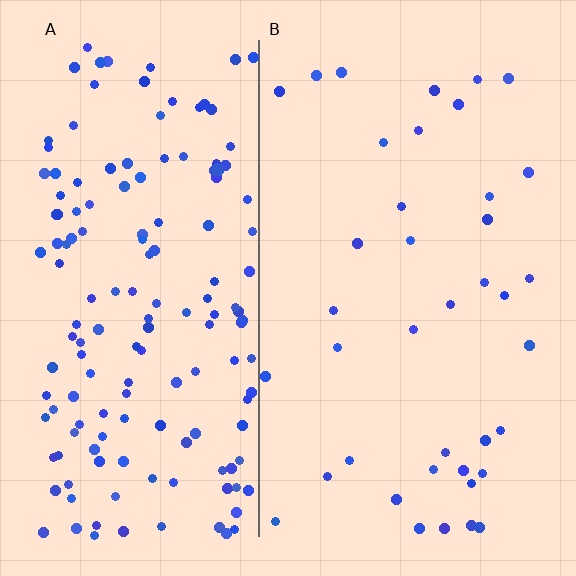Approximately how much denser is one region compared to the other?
Approximately 4.1× — region A over region B.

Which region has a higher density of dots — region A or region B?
A (the left).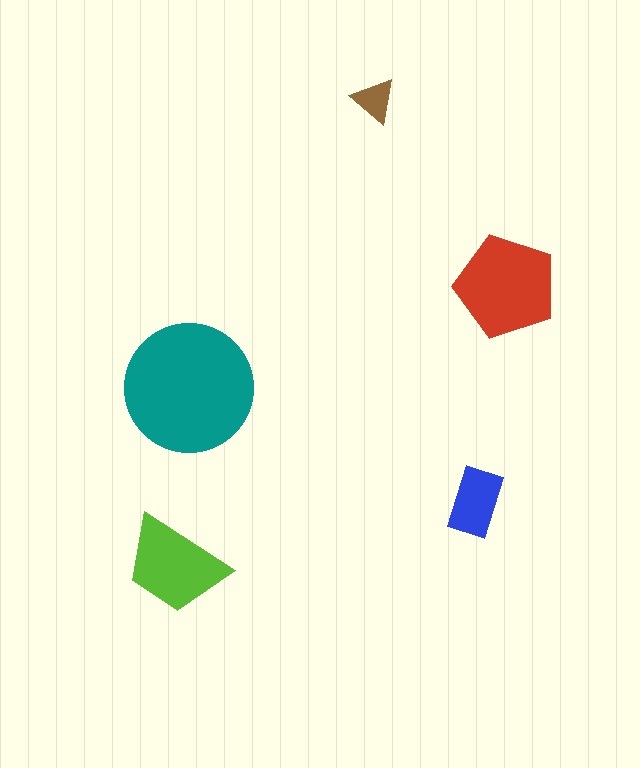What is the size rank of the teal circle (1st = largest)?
1st.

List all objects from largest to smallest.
The teal circle, the red pentagon, the lime trapezoid, the blue rectangle, the brown triangle.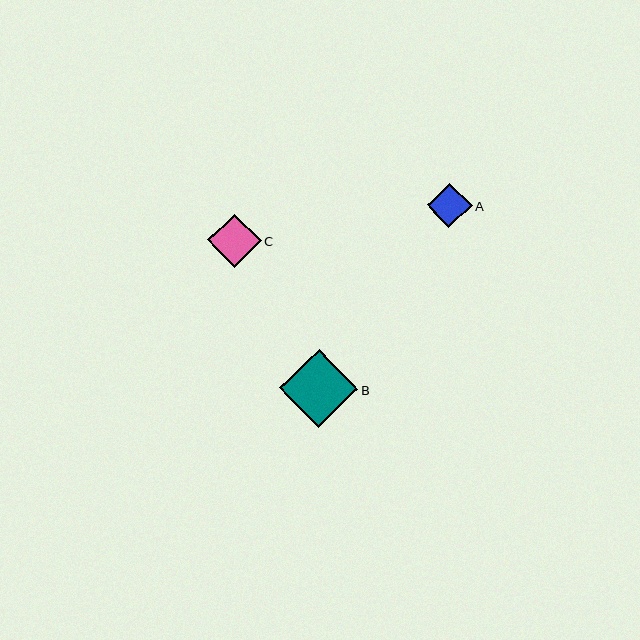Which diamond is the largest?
Diamond B is the largest with a size of approximately 78 pixels.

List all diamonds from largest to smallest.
From largest to smallest: B, C, A.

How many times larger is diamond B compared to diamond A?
Diamond B is approximately 1.7 times the size of diamond A.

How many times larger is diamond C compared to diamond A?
Diamond C is approximately 1.2 times the size of diamond A.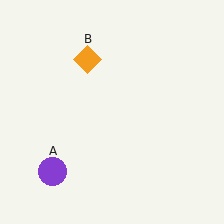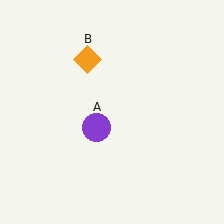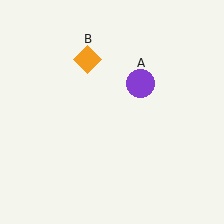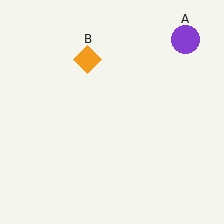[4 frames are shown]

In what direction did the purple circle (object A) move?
The purple circle (object A) moved up and to the right.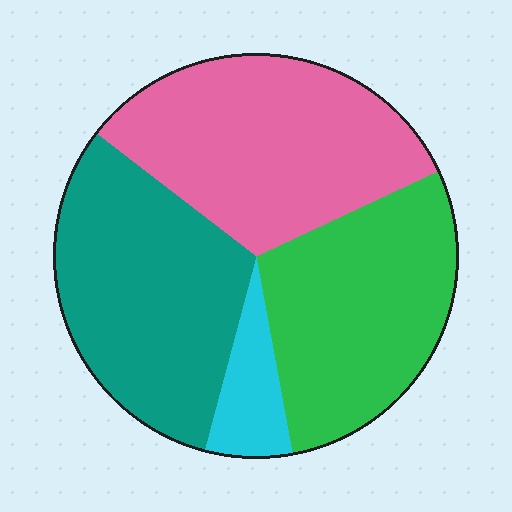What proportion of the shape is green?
Green takes up about one quarter (1/4) of the shape.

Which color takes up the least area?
Cyan, at roughly 5%.